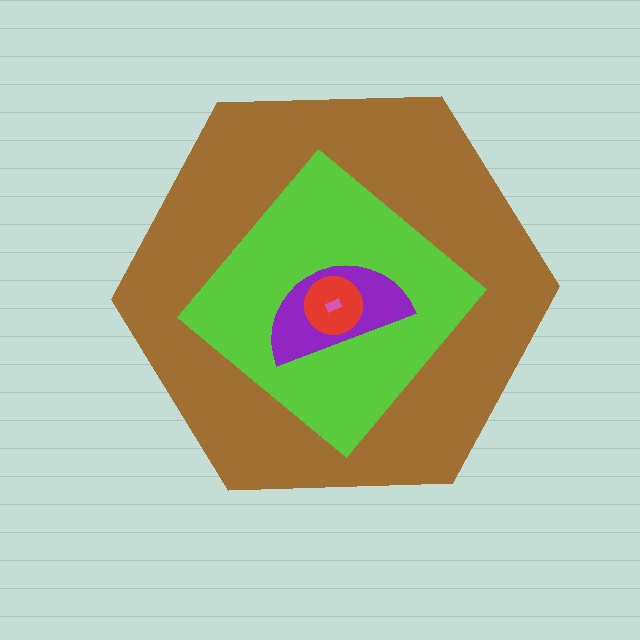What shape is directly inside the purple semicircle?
The red circle.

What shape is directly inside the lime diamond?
The purple semicircle.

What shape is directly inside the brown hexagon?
The lime diamond.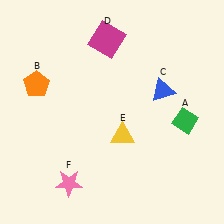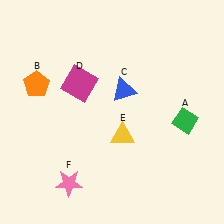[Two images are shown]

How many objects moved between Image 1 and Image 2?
2 objects moved between the two images.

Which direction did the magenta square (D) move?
The magenta square (D) moved down.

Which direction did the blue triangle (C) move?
The blue triangle (C) moved left.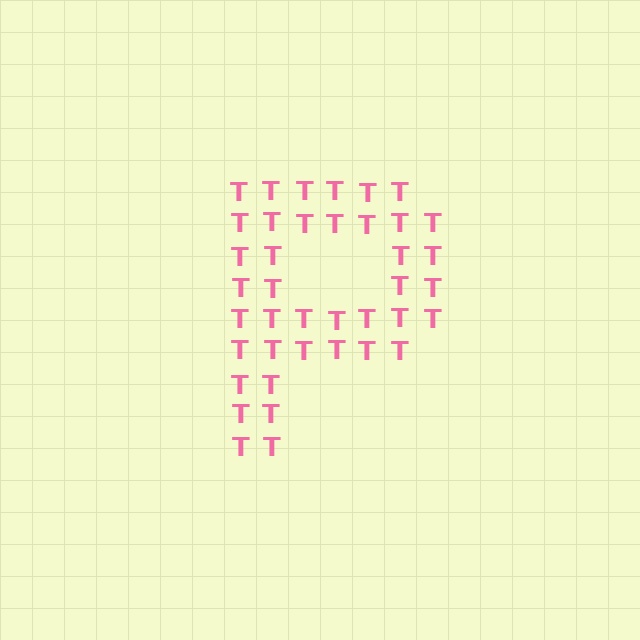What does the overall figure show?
The overall figure shows the letter P.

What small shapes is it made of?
It is made of small letter T's.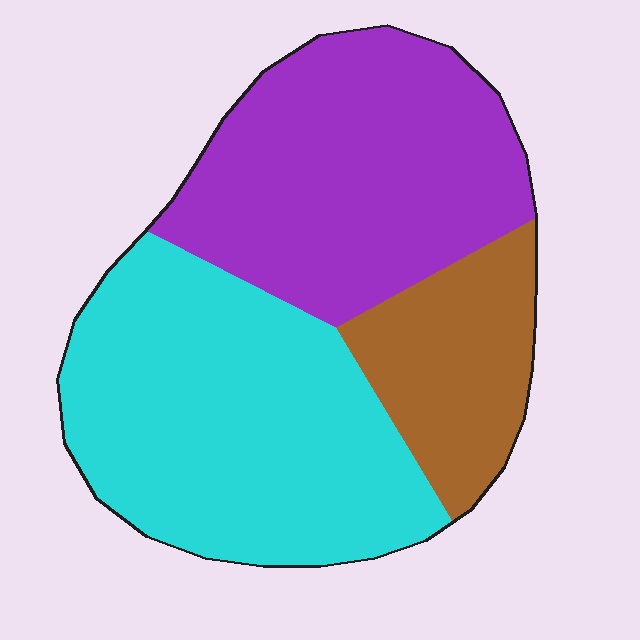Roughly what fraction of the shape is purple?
Purple takes up between a quarter and a half of the shape.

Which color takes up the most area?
Cyan, at roughly 45%.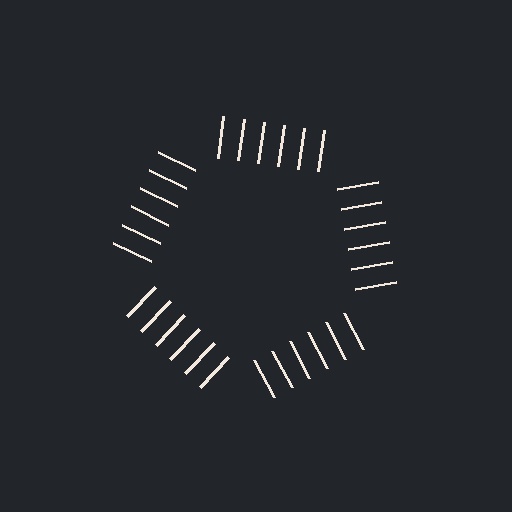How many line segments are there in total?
30 — 6 along each of the 5 edges.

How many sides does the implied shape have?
5 sides — the line-ends trace a pentagon.